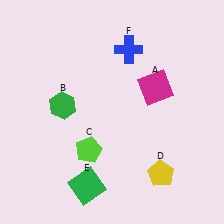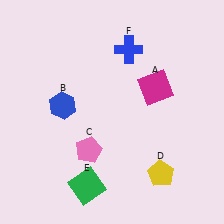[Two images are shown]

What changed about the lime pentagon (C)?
In Image 1, C is lime. In Image 2, it changed to pink.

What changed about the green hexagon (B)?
In Image 1, B is green. In Image 2, it changed to blue.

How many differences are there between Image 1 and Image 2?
There are 2 differences between the two images.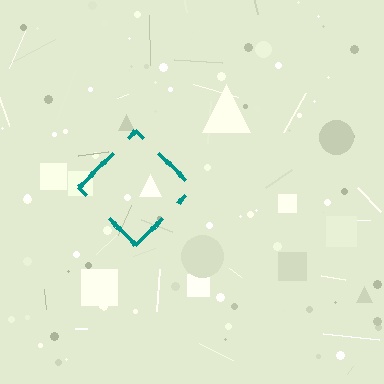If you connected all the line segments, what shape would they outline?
They would outline a diamond.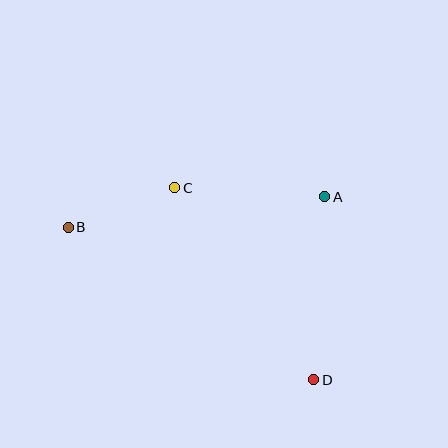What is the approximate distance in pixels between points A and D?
The distance between A and D is approximately 183 pixels.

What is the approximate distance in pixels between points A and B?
The distance between A and B is approximately 258 pixels.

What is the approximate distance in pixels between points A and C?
The distance between A and C is approximately 150 pixels.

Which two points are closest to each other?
Points B and C are closest to each other.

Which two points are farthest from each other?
Points B and D are farthest from each other.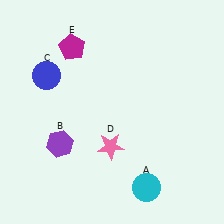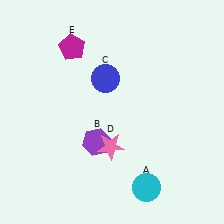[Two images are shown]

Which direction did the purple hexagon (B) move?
The purple hexagon (B) moved right.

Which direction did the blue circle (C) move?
The blue circle (C) moved right.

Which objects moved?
The objects that moved are: the purple hexagon (B), the blue circle (C).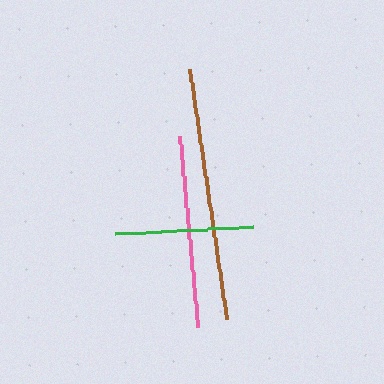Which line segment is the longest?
The brown line is the longest at approximately 252 pixels.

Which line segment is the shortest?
The green line is the shortest at approximately 138 pixels.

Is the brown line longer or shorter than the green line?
The brown line is longer than the green line.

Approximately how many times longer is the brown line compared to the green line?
The brown line is approximately 1.8 times the length of the green line.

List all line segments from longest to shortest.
From longest to shortest: brown, pink, green.